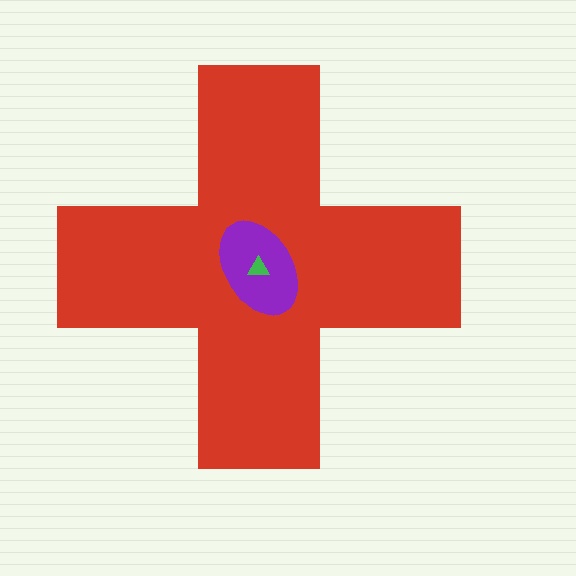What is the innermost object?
The green triangle.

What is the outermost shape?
The red cross.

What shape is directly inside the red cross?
The purple ellipse.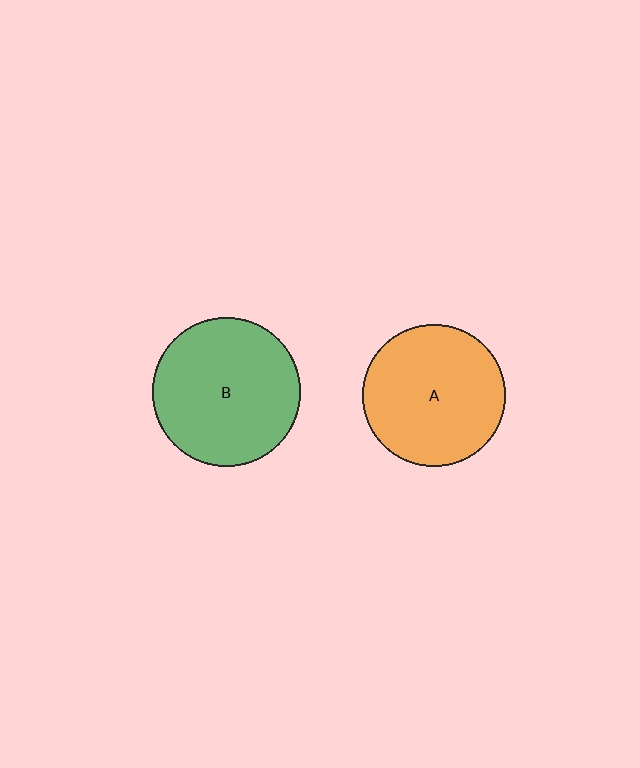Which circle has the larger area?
Circle B (green).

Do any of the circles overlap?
No, none of the circles overlap.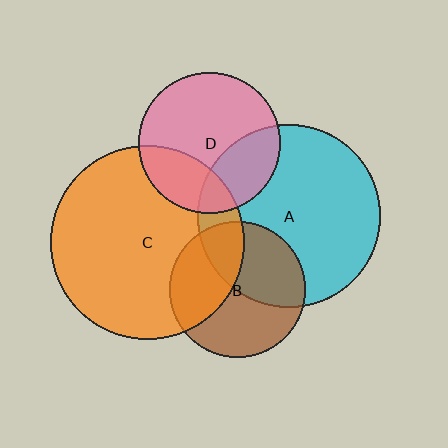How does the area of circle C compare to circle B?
Approximately 2.0 times.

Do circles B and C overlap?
Yes.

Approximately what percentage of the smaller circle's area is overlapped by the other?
Approximately 40%.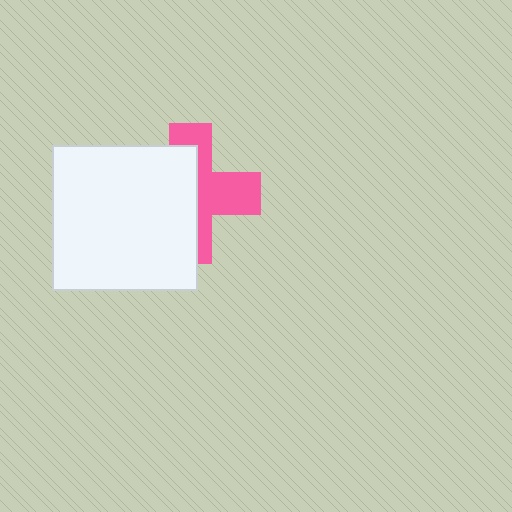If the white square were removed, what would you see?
You would see the complete pink cross.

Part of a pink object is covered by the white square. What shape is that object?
It is a cross.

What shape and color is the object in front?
The object in front is a white square.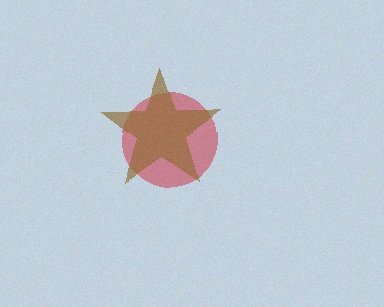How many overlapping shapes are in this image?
There are 2 overlapping shapes in the image.